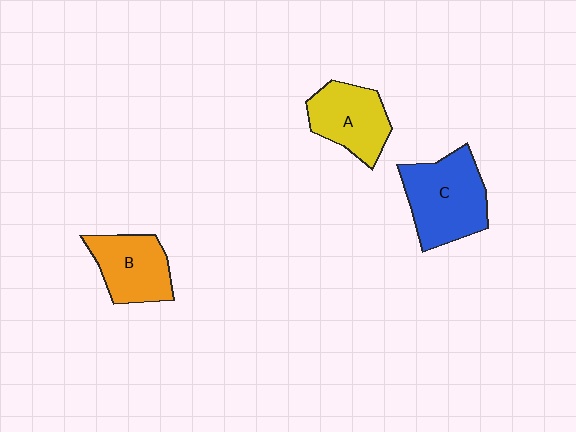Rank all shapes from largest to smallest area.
From largest to smallest: C (blue), A (yellow), B (orange).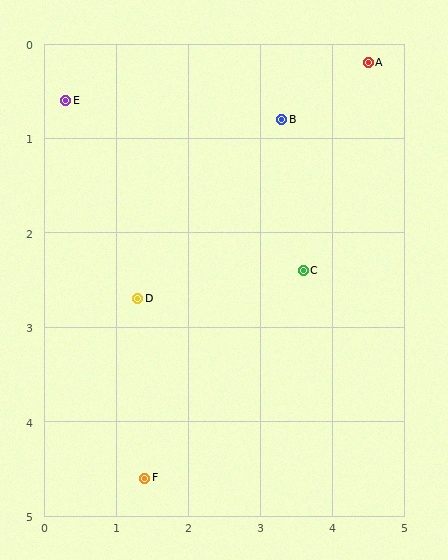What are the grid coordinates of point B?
Point B is at approximately (3.3, 0.8).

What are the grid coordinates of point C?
Point C is at approximately (3.6, 2.4).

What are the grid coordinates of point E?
Point E is at approximately (0.3, 0.6).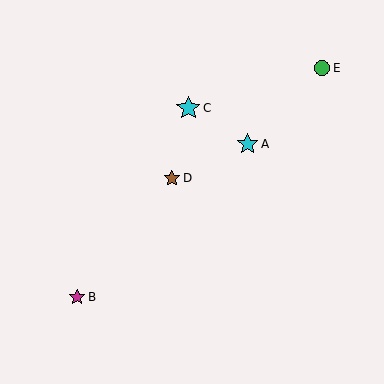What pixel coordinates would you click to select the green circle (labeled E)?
Click at (322, 68) to select the green circle E.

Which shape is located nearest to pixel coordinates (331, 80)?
The green circle (labeled E) at (322, 68) is nearest to that location.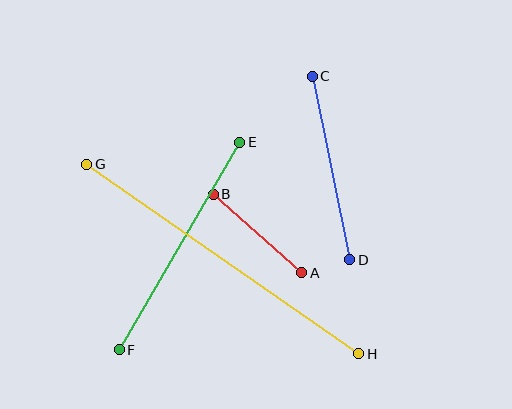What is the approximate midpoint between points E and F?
The midpoint is at approximately (180, 246) pixels.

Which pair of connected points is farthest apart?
Points G and H are farthest apart.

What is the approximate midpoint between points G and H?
The midpoint is at approximately (223, 259) pixels.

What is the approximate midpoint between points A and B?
The midpoint is at approximately (257, 233) pixels.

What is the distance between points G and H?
The distance is approximately 332 pixels.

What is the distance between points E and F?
The distance is approximately 240 pixels.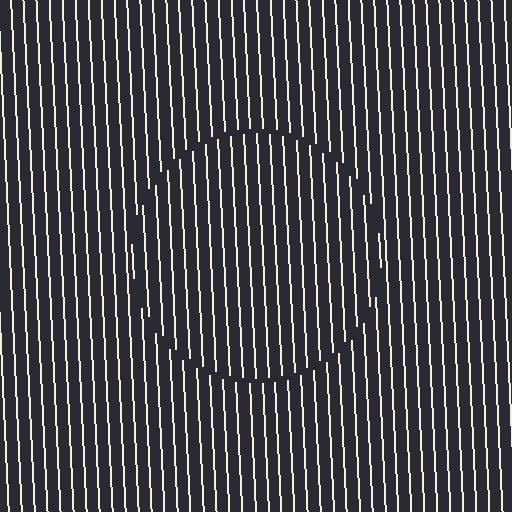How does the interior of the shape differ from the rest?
The interior of the shape contains the same grating, shifted by half a period — the contour is defined by the phase discontinuity where line-ends from the inner and outer gratings abut.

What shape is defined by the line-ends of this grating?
An illusory circle. The interior of the shape contains the same grating, shifted by half a period — the contour is defined by the phase discontinuity where line-ends from the inner and outer gratings abut.